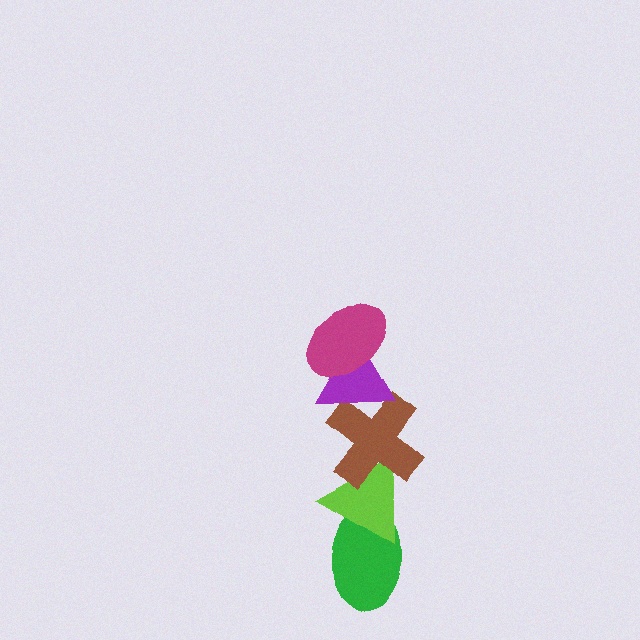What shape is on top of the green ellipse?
The lime triangle is on top of the green ellipse.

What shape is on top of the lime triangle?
The brown cross is on top of the lime triangle.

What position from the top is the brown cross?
The brown cross is 3rd from the top.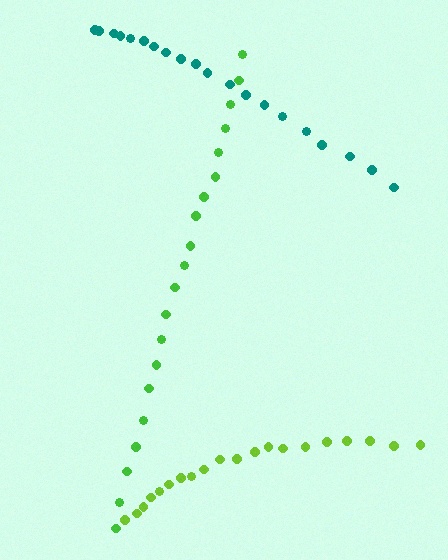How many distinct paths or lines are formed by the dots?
There are 3 distinct paths.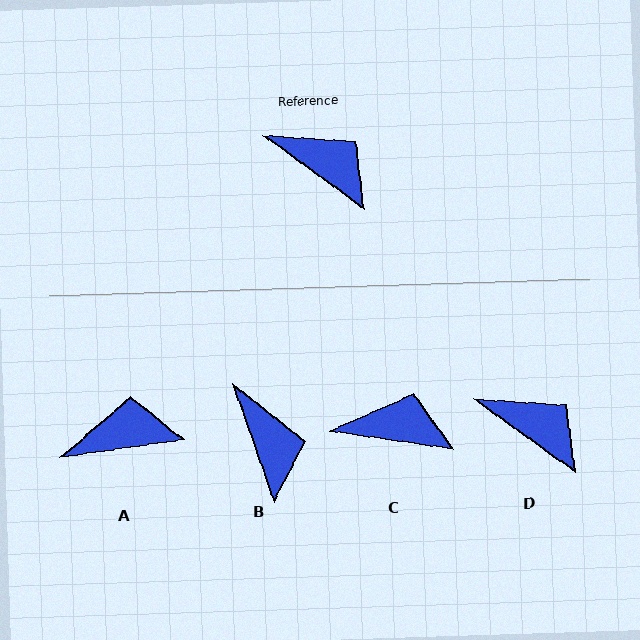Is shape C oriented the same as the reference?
No, it is off by about 27 degrees.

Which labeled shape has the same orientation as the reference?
D.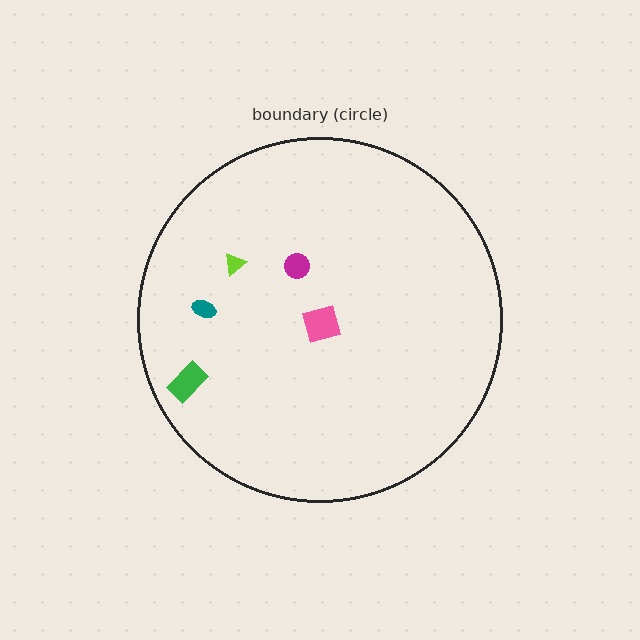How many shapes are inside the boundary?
5 inside, 0 outside.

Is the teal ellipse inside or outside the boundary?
Inside.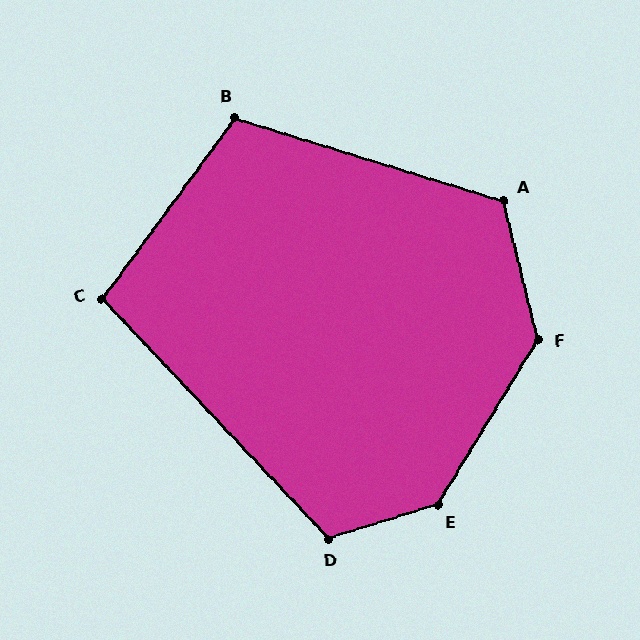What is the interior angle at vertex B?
Approximately 109 degrees (obtuse).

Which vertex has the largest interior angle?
E, at approximately 139 degrees.